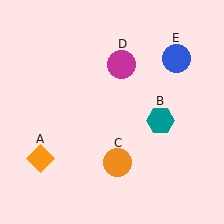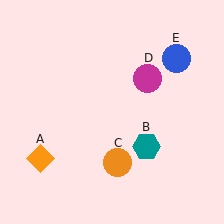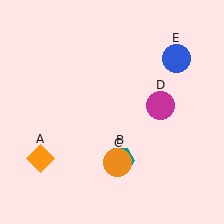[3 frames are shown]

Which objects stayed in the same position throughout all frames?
Orange diamond (object A) and orange circle (object C) and blue circle (object E) remained stationary.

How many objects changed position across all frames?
2 objects changed position: teal hexagon (object B), magenta circle (object D).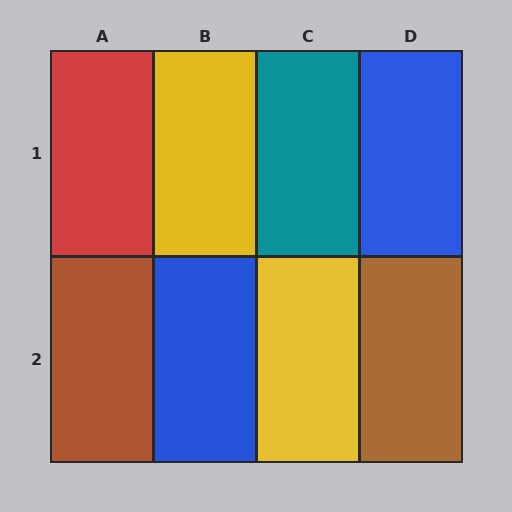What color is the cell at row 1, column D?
Blue.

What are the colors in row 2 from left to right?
Brown, blue, yellow, brown.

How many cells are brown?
2 cells are brown.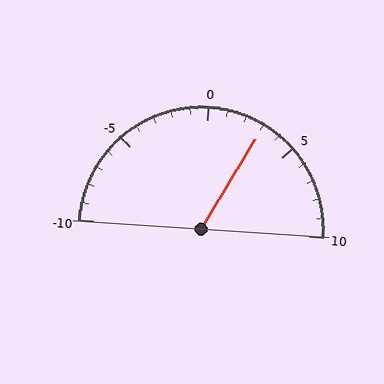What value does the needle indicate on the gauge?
The needle indicates approximately 3.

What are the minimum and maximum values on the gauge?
The gauge ranges from -10 to 10.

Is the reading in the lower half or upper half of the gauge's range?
The reading is in the upper half of the range (-10 to 10).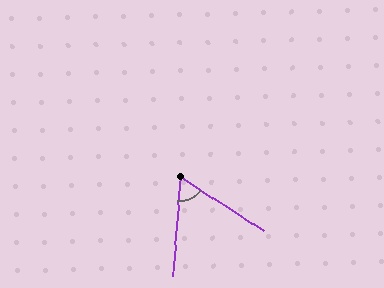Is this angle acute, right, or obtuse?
It is acute.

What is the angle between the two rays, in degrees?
Approximately 61 degrees.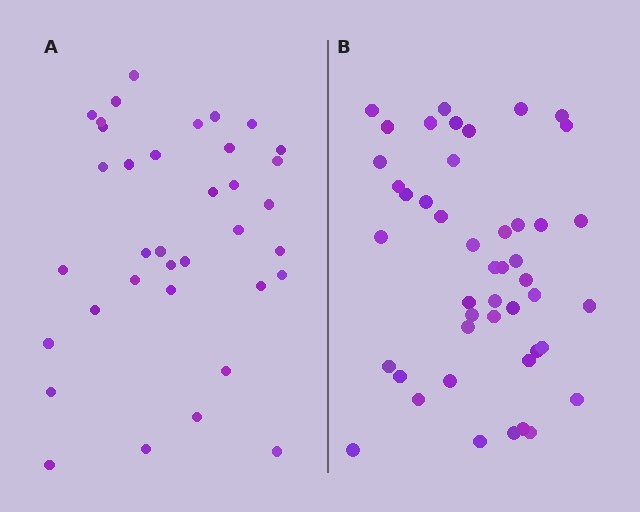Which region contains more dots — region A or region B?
Region B (the right region) has more dots.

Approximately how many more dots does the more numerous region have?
Region B has roughly 10 or so more dots than region A.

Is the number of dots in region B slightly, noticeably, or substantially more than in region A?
Region B has noticeably more, but not dramatically so. The ratio is roughly 1.3 to 1.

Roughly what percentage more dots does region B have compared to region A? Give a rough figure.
About 30% more.